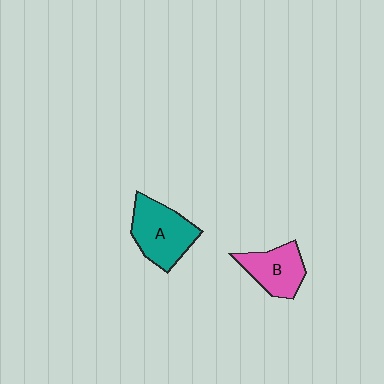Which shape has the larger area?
Shape A (teal).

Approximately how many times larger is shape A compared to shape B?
Approximately 1.3 times.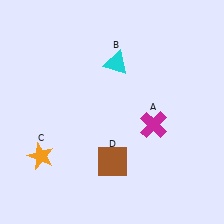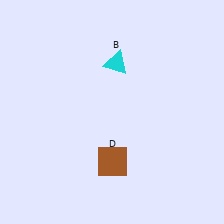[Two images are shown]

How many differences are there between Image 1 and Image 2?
There are 2 differences between the two images.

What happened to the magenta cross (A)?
The magenta cross (A) was removed in Image 2. It was in the bottom-right area of Image 1.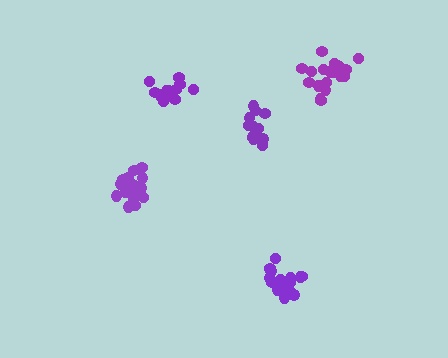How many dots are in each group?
Group 1: 17 dots, Group 2: 18 dots, Group 3: 19 dots, Group 4: 14 dots, Group 5: 18 dots (86 total).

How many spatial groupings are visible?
There are 5 spatial groupings.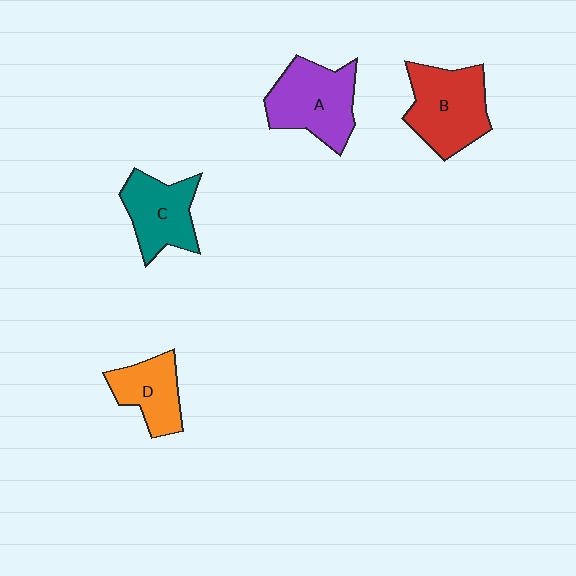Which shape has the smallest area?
Shape D (orange).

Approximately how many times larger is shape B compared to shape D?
Approximately 1.5 times.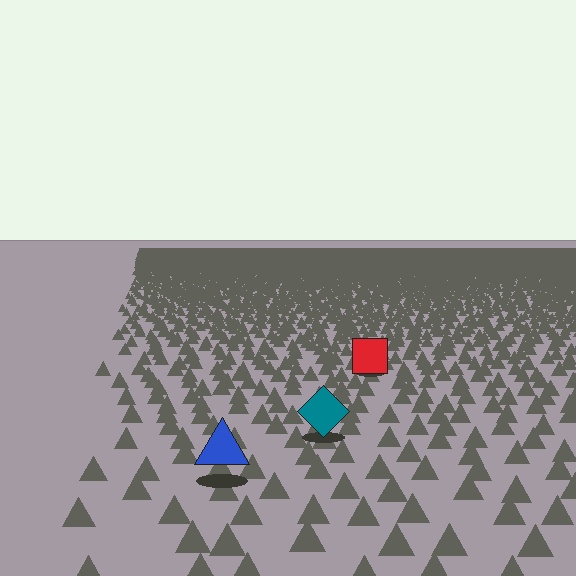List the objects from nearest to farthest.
From nearest to farthest: the blue triangle, the teal diamond, the red square.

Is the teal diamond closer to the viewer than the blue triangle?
No. The blue triangle is closer — you can tell from the texture gradient: the ground texture is coarser near it.